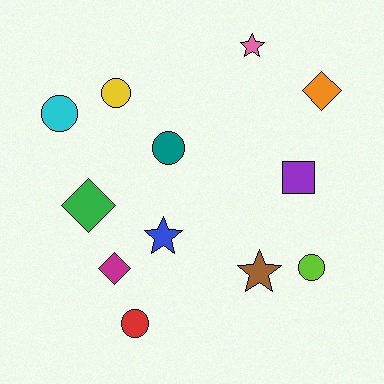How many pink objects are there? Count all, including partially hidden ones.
There is 1 pink object.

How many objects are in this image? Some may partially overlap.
There are 12 objects.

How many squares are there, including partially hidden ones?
There is 1 square.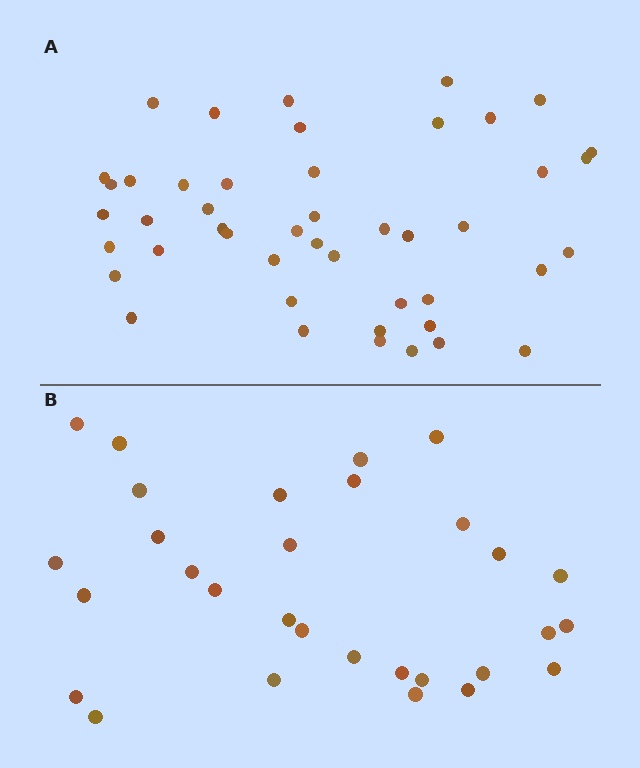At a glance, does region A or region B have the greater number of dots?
Region A (the top region) has more dots.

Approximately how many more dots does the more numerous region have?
Region A has approximately 15 more dots than region B.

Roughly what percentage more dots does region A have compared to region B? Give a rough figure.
About 55% more.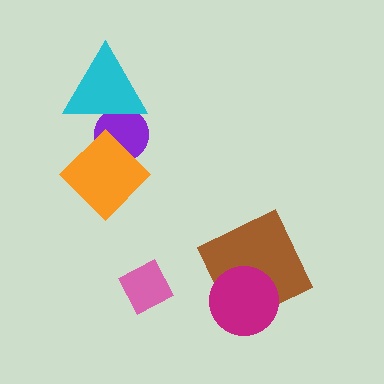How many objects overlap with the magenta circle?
1 object overlaps with the magenta circle.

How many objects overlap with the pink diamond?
0 objects overlap with the pink diamond.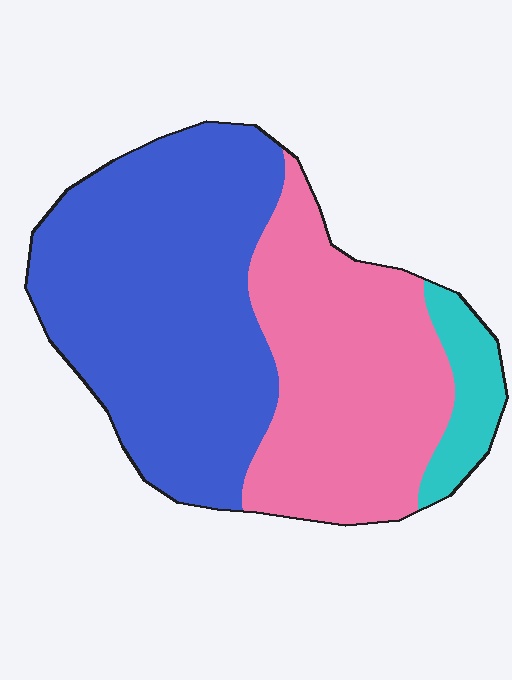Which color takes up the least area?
Cyan, at roughly 10%.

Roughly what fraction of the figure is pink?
Pink covers 39% of the figure.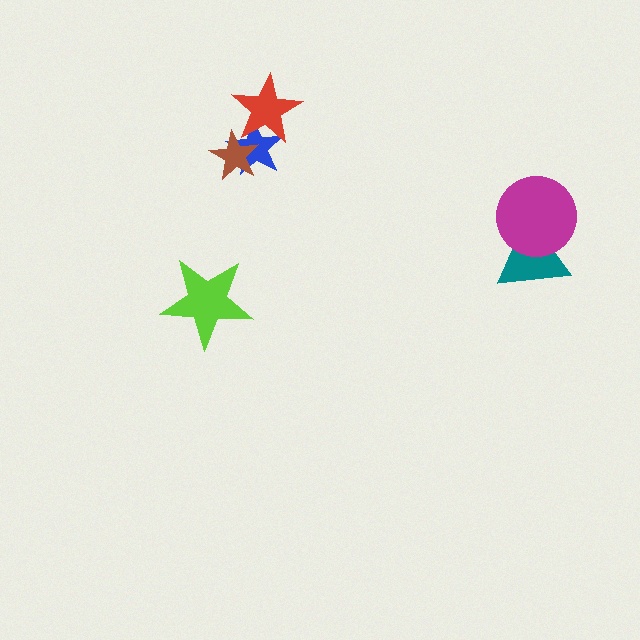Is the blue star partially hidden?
Yes, it is partially covered by another shape.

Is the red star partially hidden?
Yes, it is partially covered by another shape.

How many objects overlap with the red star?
2 objects overlap with the red star.